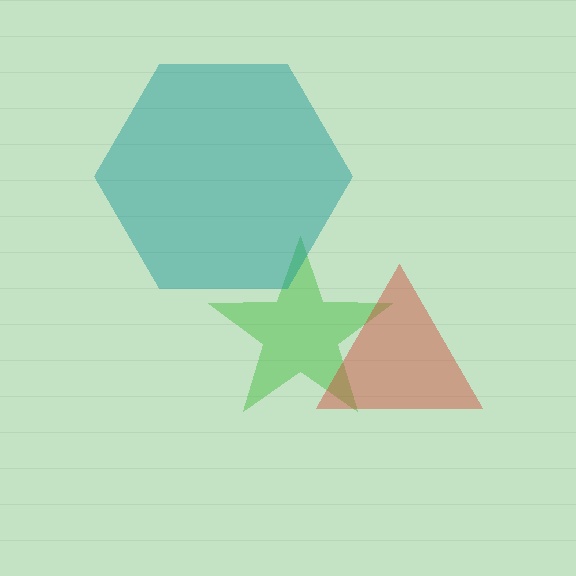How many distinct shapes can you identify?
There are 3 distinct shapes: a green star, a teal hexagon, a red triangle.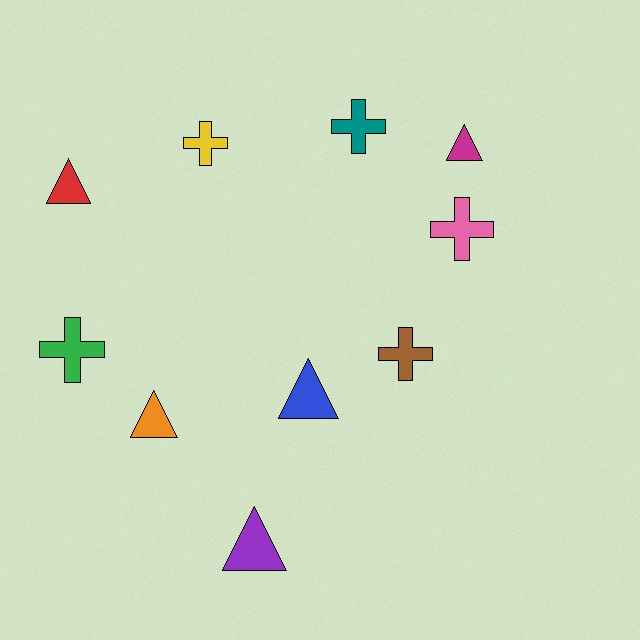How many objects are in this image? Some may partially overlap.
There are 10 objects.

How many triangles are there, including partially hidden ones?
There are 5 triangles.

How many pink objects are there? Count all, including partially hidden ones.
There is 1 pink object.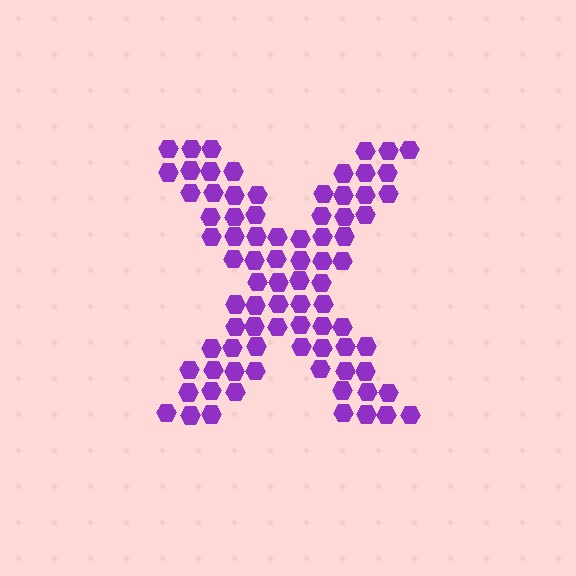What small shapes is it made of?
It is made of small hexagons.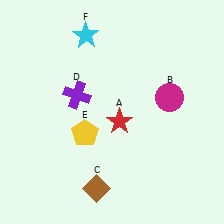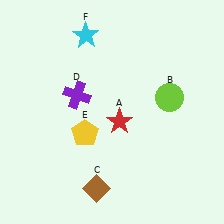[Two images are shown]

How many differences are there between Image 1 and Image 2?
There is 1 difference between the two images.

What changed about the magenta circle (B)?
In Image 1, B is magenta. In Image 2, it changed to lime.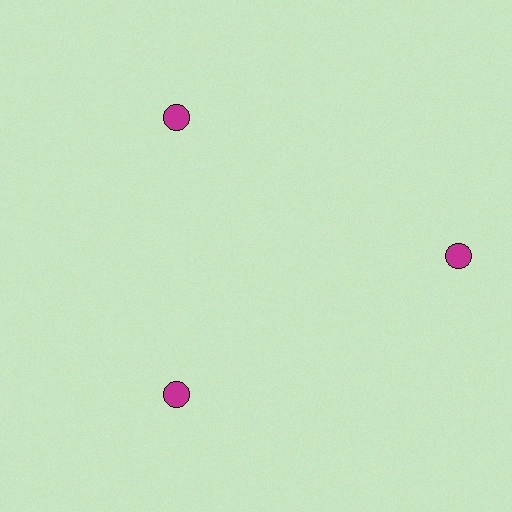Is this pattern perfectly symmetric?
No. The 3 magenta circles are arranged in a ring, but one element near the 3 o'clock position is pushed outward from the center, breaking the 3-fold rotational symmetry.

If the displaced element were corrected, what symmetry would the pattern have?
It would have 3-fold rotational symmetry — the pattern would map onto itself every 120 degrees.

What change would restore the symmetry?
The symmetry would be restored by moving it inward, back onto the ring so that all 3 circles sit at equal angles and equal distance from the center.